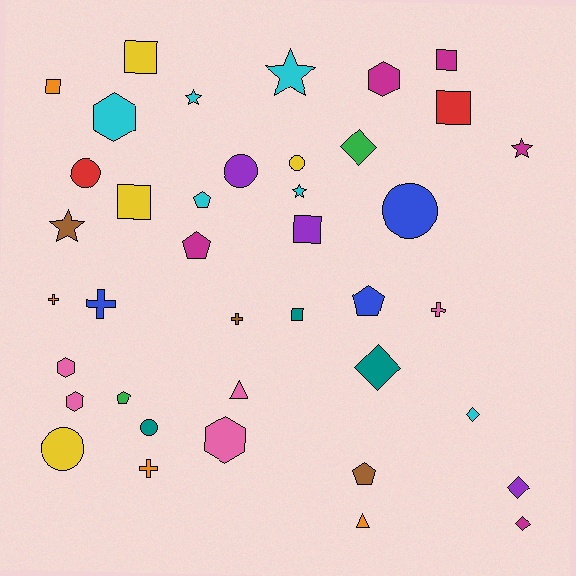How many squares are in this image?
There are 7 squares.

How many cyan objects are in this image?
There are 6 cyan objects.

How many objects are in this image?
There are 40 objects.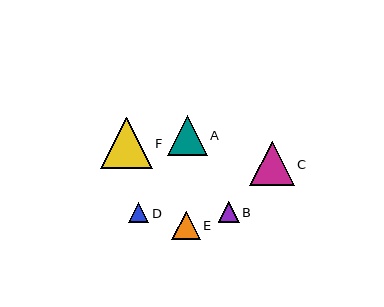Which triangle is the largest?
Triangle F is the largest with a size of approximately 51 pixels.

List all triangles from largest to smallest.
From largest to smallest: F, C, A, E, B, D.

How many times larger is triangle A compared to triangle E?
Triangle A is approximately 1.4 times the size of triangle E.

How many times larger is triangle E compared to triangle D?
Triangle E is approximately 1.4 times the size of triangle D.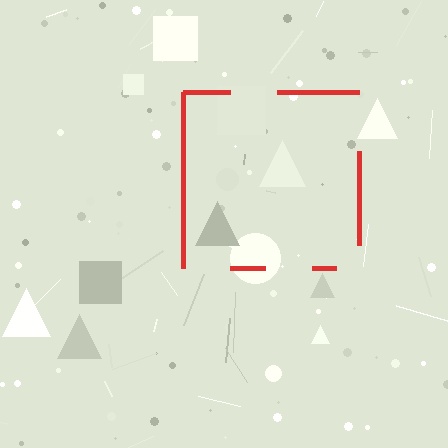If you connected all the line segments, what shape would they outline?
They would outline a square.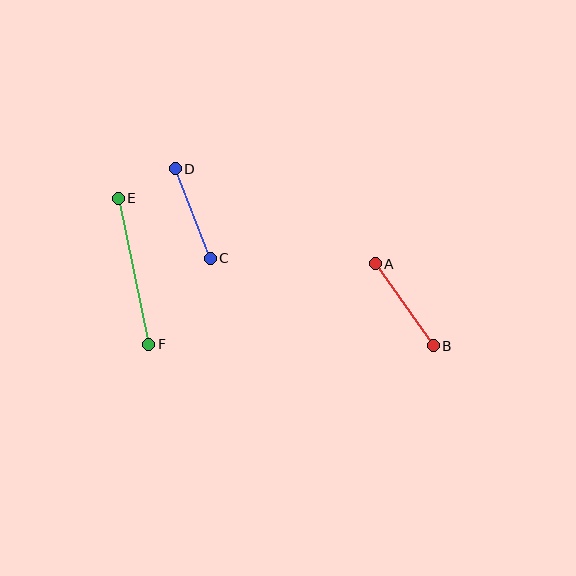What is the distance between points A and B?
The distance is approximately 100 pixels.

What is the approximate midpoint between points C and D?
The midpoint is at approximately (193, 213) pixels.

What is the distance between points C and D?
The distance is approximately 96 pixels.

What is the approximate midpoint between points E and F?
The midpoint is at approximately (134, 271) pixels.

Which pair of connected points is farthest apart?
Points E and F are farthest apart.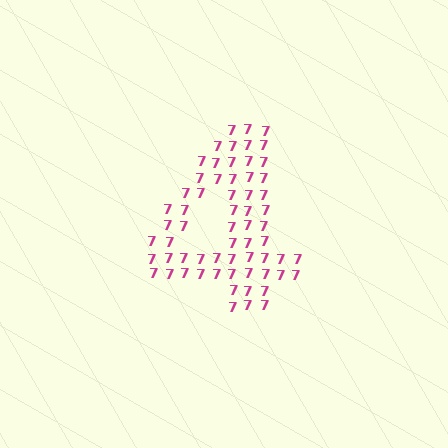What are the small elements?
The small elements are digit 7's.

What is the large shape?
The large shape is the digit 4.